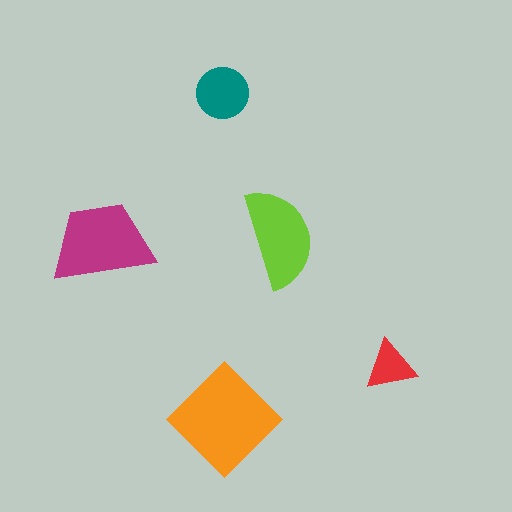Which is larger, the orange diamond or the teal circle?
The orange diamond.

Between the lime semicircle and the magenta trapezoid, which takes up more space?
The magenta trapezoid.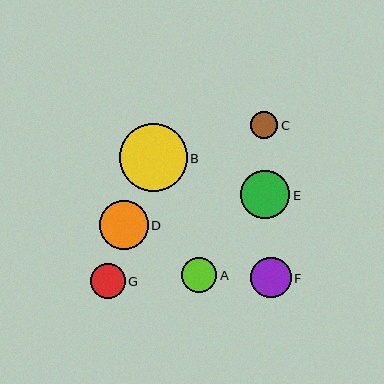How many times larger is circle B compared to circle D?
Circle B is approximately 1.4 times the size of circle D.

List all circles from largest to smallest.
From largest to smallest: B, E, D, F, A, G, C.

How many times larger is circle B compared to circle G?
Circle B is approximately 2.0 times the size of circle G.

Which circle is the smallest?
Circle C is the smallest with a size of approximately 27 pixels.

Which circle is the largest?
Circle B is the largest with a size of approximately 68 pixels.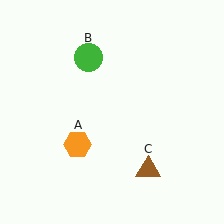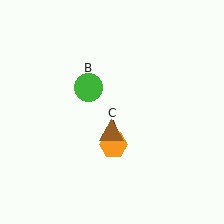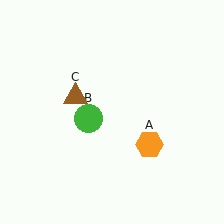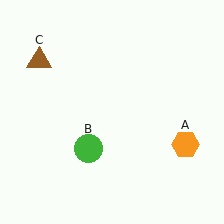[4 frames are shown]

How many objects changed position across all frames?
3 objects changed position: orange hexagon (object A), green circle (object B), brown triangle (object C).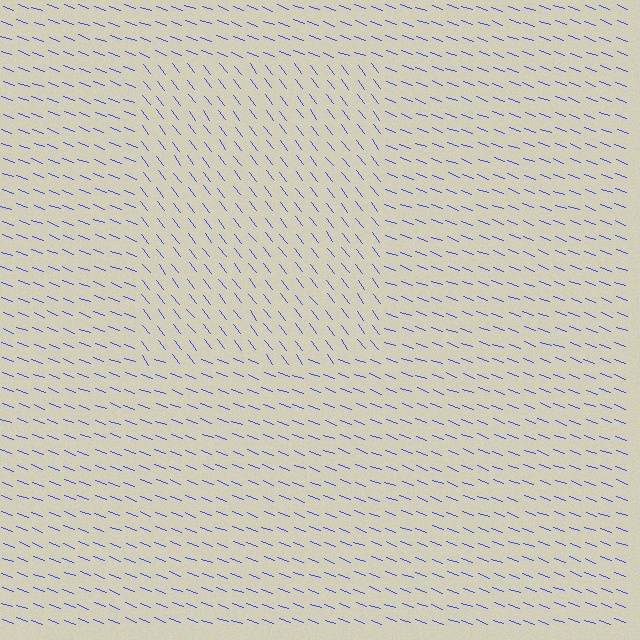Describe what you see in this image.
The image is filled with small blue line segments. A rectangle region in the image has lines oriented differently from the surrounding lines, creating a visible texture boundary.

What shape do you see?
I see a rectangle.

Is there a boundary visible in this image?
Yes, there is a texture boundary formed by a change in line orientation.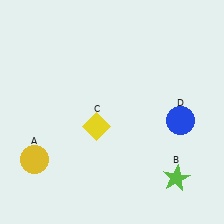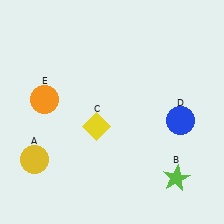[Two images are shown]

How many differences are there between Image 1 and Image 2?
There is 1 difference between the two images.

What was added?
An orange circle (E) was added in Image 2.